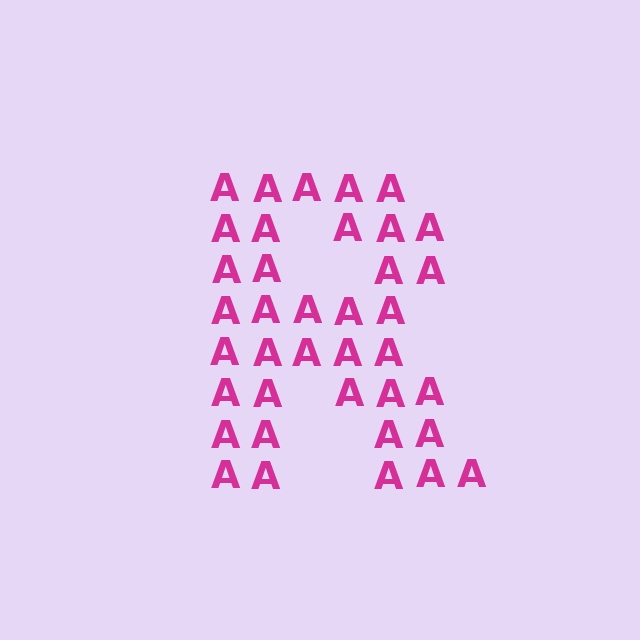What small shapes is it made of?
It is made of small letter A's.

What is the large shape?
The large shape is the letter R.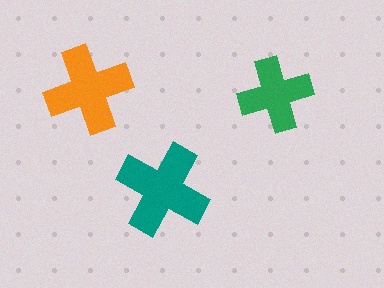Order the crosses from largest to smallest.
the teal one, the orange one, the green one.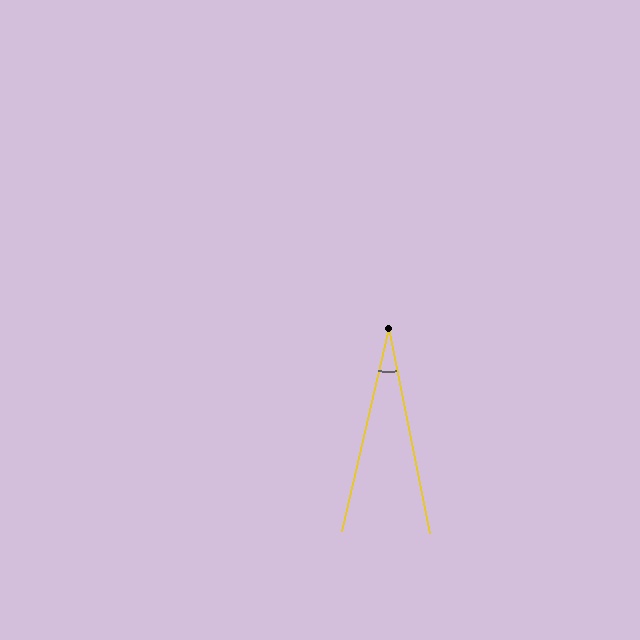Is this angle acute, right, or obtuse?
It is acute.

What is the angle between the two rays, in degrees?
Approximately 24 degrees.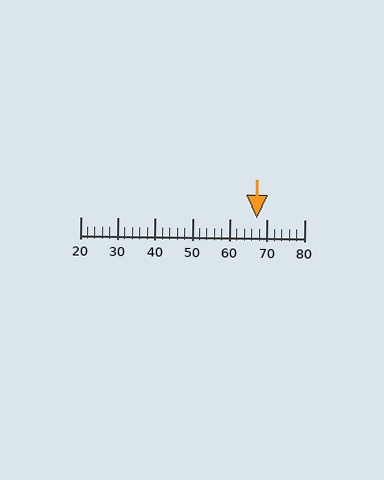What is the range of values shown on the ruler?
The ruler shows values from 20 to 80.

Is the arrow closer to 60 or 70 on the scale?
The arrow is closer to 70.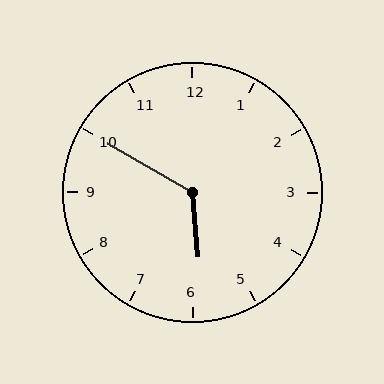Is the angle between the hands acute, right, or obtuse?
It is obtuse.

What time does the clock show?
5:50.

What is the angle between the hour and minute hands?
Approximately 125 degrees.